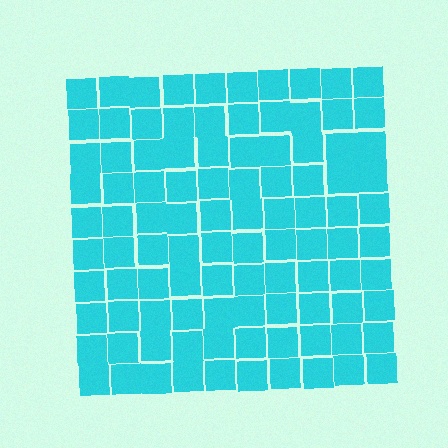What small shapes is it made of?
It is made of small squares.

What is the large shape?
The large shape is a square.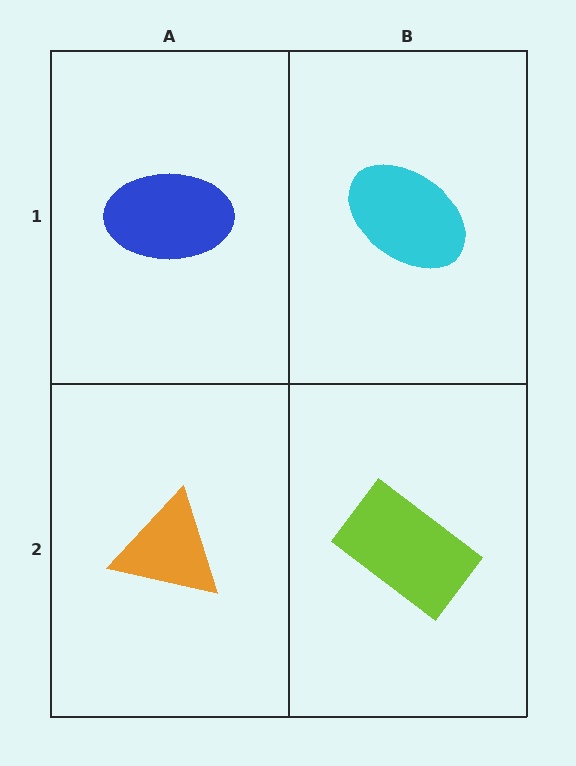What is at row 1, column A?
A blue ellipse.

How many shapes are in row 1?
2 shapes.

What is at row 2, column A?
An orange triangle.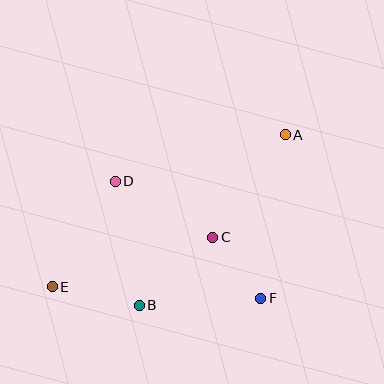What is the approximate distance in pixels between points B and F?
The distance between B and F is approximately 121 pixels.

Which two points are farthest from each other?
Points A and E are farthest from each other.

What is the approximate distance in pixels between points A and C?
The distance between A and C is approximately 125 pixels.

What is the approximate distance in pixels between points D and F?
The distance between D and F is approximately 186 pixels.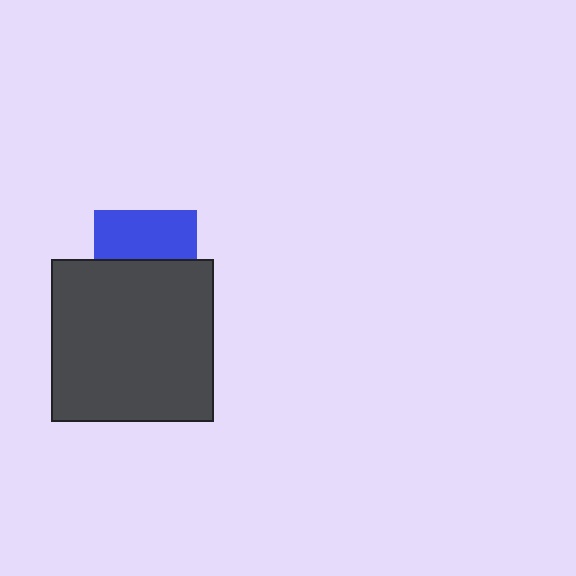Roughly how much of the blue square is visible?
About half of it is visible (roughly 48%).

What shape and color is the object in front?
The object in front is a dark gray square.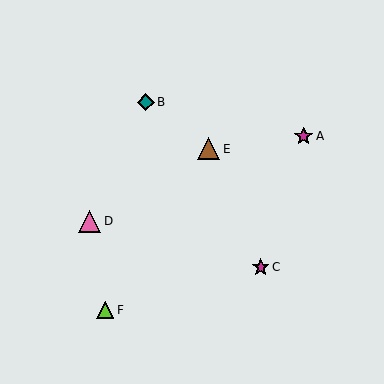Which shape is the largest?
The pink triangle (labeled D) is the largest.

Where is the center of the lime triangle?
The center of the lime triangle is at (105, 310).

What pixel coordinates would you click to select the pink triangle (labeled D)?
Click at (89, 221) to select the pink triangle D.